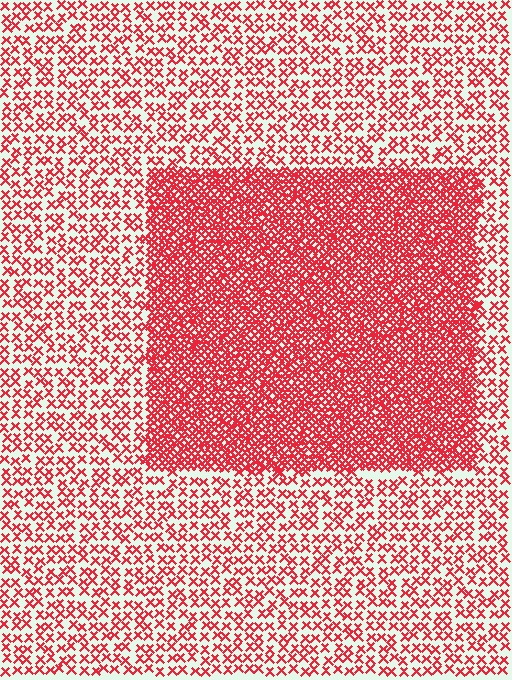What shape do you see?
I see a rectangle.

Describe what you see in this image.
The image contains small red elements arranged at two different densities. A rectangle-shaped region is visible where the elements are more densely packed than the surrounding area.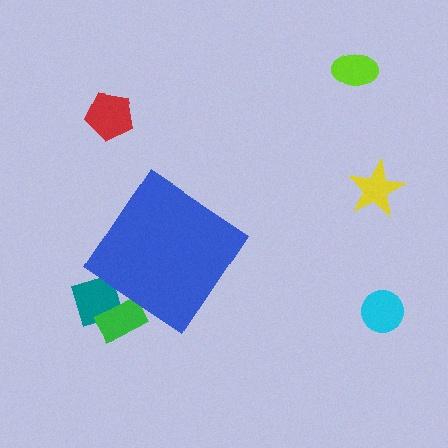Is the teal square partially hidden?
Yes, the teal square is partially hidden behind the blue diamond.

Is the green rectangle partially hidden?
Yes, the green rectangle is partially hidden behind the blue diamond.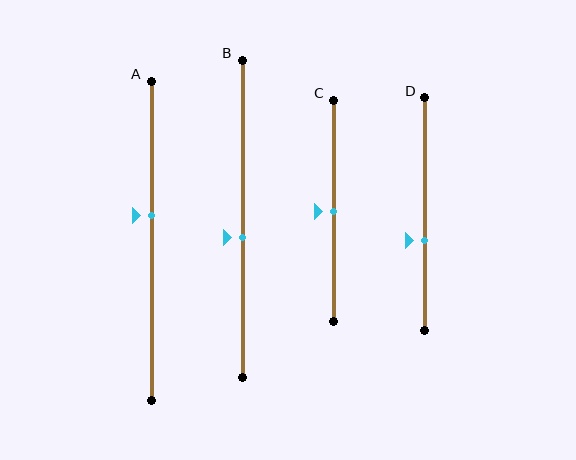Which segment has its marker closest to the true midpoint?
Segment C has its marker closest to the true midpoint.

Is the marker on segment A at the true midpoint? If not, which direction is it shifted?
No, the marker on segment A is shifted upward by about 8% of the segment length.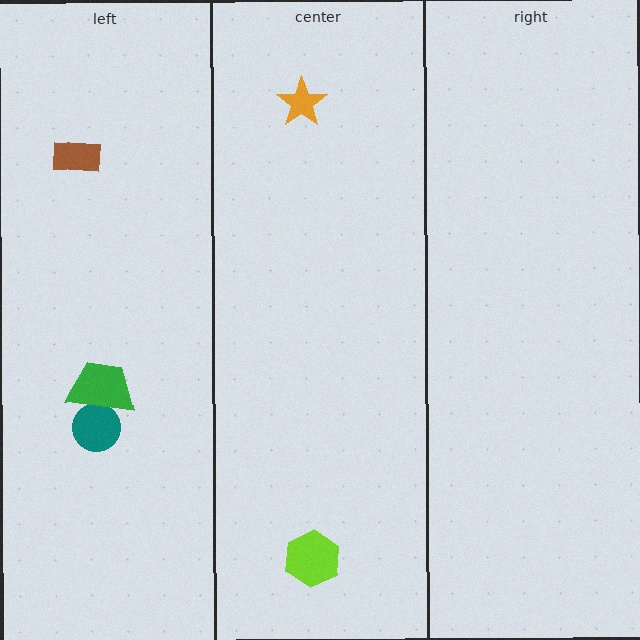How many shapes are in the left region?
3.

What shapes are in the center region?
The orange star, the lime hexagon.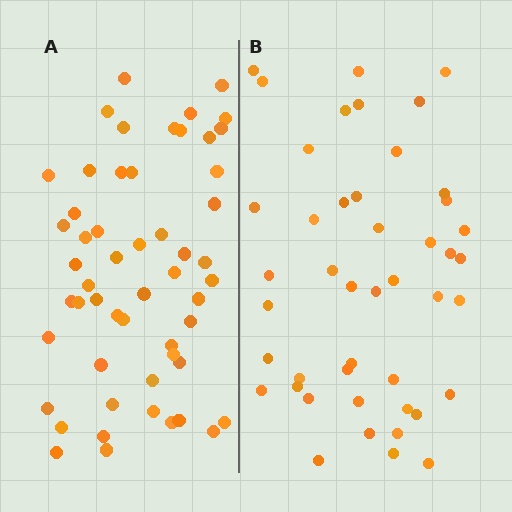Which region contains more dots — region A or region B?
Region A (the left region) has more dots.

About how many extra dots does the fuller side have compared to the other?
Region A has roughly 8 or so more dots than region B.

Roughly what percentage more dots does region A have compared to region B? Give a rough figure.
About 20% more.